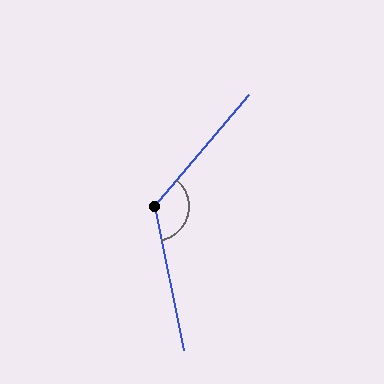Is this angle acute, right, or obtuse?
It is obtuse.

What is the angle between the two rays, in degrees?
Approximately 128 degrees.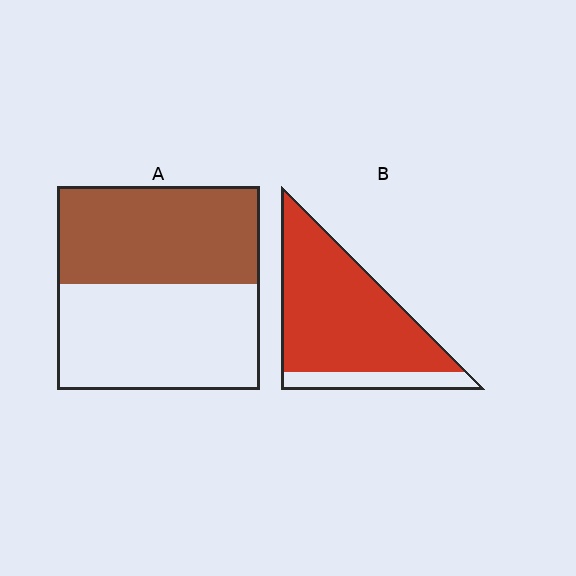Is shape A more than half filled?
Roughly half.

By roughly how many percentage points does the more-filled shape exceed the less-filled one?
By roughly 35 percentage points (B over A).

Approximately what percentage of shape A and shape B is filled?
A is approximately 50% and B is approximately 85%.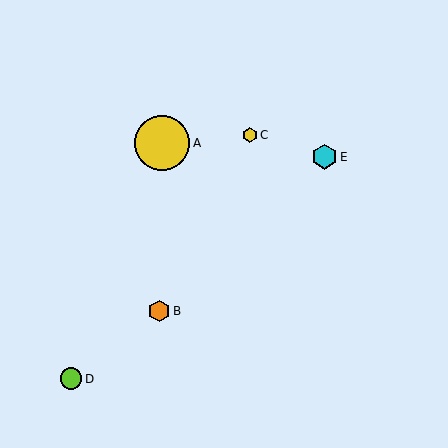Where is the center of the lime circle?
The center of the lime circle is at (71, 379).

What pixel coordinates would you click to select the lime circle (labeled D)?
Click at (71, 379) to select the lime circle D.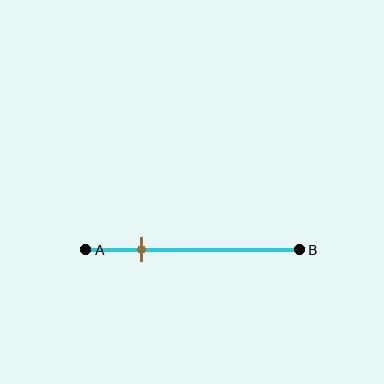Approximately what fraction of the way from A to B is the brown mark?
The brown mark is approximately 25% of the way from A to B.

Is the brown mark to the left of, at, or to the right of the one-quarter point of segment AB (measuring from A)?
The brown mark is approximately at the one-quarter point of segment AB.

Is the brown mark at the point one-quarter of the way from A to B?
Yes, the mark is approximately at the one-quarter point.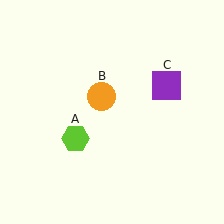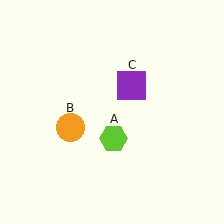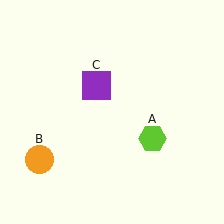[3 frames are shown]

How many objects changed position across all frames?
3 objects changed position: lime hexagon (object A), orange circle (object B), purple square (object C).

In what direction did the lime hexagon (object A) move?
The lime hexagon (object A) moved right.